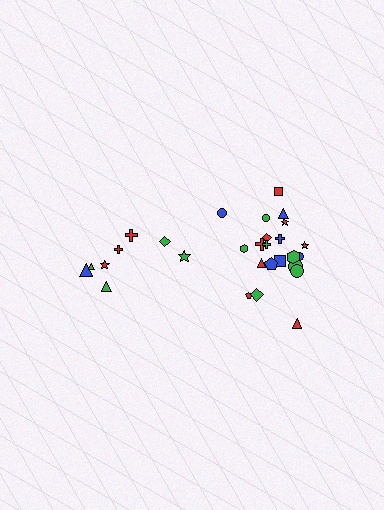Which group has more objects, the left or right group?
The right group.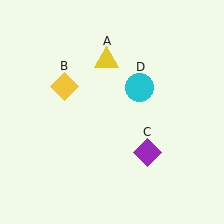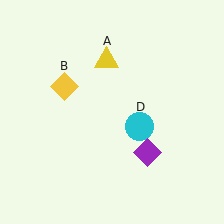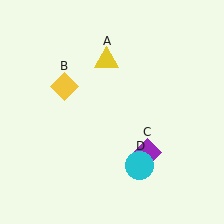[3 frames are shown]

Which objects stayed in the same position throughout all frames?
Yellow triangle (object A) and yellow diamond (object B) and purple diamond (object C) remained stationary.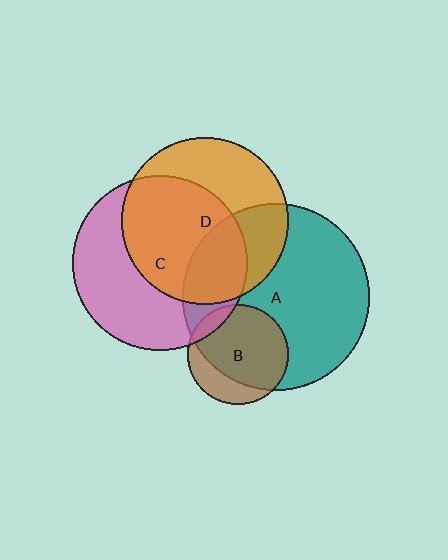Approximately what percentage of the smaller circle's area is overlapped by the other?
Approximately 35%.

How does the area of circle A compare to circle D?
Approximately 1.3 times.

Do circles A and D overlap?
Yes.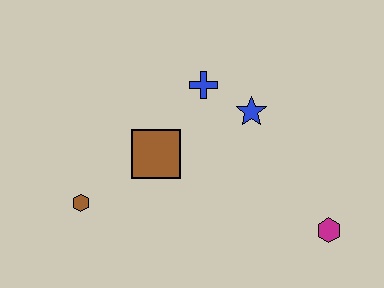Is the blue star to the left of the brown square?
No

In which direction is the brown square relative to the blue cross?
The brown square is below the blue cross.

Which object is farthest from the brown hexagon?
The magenta hexagon is farthest from the brown hexagon.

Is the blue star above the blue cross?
No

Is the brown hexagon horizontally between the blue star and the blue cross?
No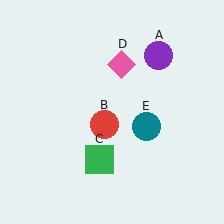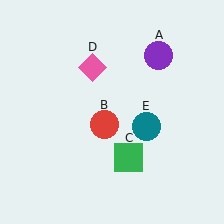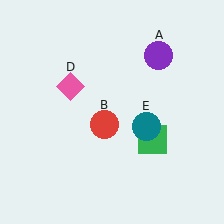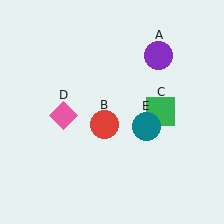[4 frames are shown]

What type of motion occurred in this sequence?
The green square (object C), pink diamond (object D) rotated counterclockwise around the center of the scene.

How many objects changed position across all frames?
2 objects changed position: green square (object C), pink diamond (object D).